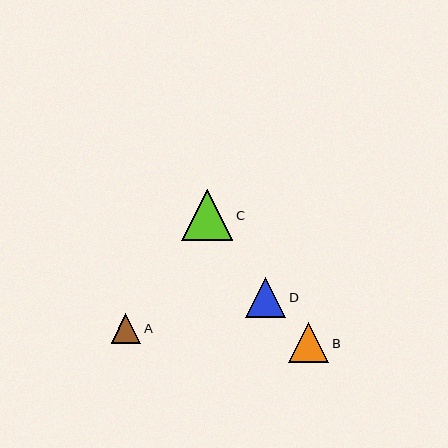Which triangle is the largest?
Triangle C is the largest with a size of approximately 51 pixels.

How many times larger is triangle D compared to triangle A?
Triangle D is approximately 1.3 times the size of triangle A.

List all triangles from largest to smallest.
From largest to smallest: C, B, D, A.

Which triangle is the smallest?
Triangle A is the smallest with a size of approximately 30 pixels.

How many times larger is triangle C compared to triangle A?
Triangle C is approximately 1.7 times the size of triangle A.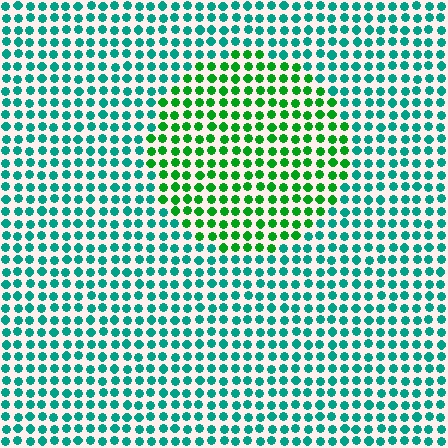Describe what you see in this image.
The image is filled with small teal elements in a uniform arrangement. A circle-shaped region is visible where the elements are tinted to a slightly different hue, forming a subtle color boundary.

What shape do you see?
I see a circle.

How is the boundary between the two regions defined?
The boundary is defined purely by a slight shift in hue (about 42 degrees). Spacing, size, and orientation are identical on both sides.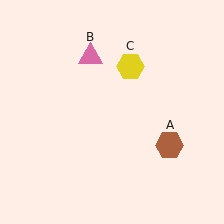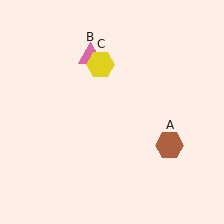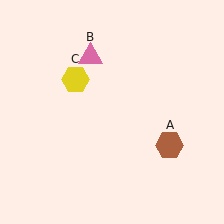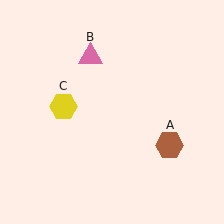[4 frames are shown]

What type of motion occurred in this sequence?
The yellow hexagon (object C) rotated counterclockwise around the center of the scene.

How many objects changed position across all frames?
1 object changed position: yellow hexagon (object C).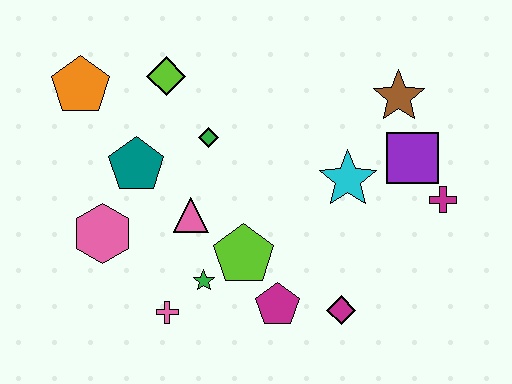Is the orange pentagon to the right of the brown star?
No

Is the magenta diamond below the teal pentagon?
Yes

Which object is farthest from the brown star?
The pink hexagon is farthest from the brown star.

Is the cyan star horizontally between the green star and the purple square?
Yes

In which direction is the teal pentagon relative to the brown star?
The teal pentagon is to the left of the brown star.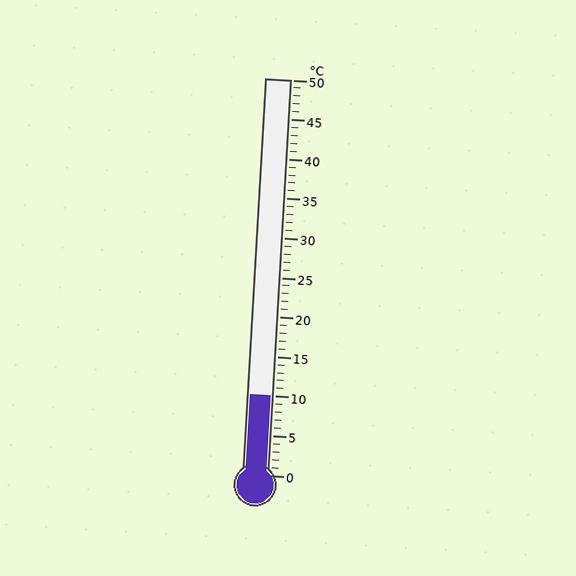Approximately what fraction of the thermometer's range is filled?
The thermometer is filled to approximately 20% of its range.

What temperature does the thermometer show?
The thermometer shows approximately 10°C.